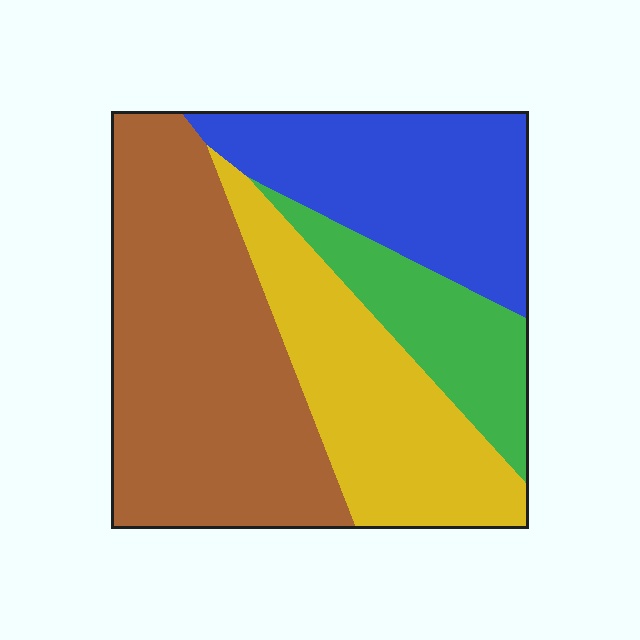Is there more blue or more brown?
Brown.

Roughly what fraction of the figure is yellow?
Yellow takes up about one quarter (1/4) of the figure.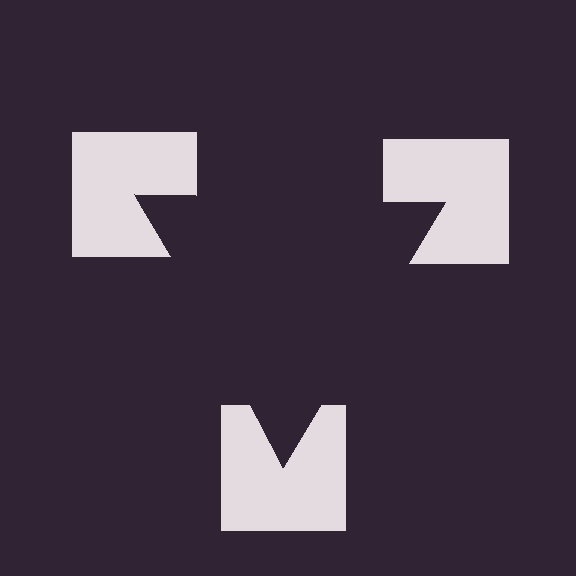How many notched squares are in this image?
There are 3 — one at each vertex of the illusory triangle.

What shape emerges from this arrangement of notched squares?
An illusory triangle — its edges are inferred from the aligned wedge cuts in the notched squares, not physically drawn.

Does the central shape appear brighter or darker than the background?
It typically appears slightly darker than the background, even though no actual brightness change is drawn.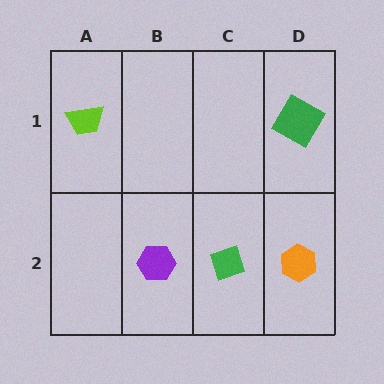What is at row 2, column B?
A purple hexagon.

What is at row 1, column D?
A green square.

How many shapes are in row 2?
3 shapes.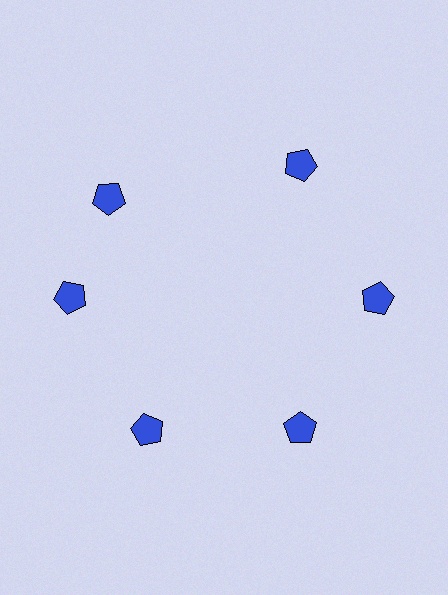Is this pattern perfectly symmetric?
No. The 6 blue pentagons are arranged in a ring, but one element near the 11 o'clock position is rotated out of alignment along the ring, breaking the 6-fold rotational symmetry.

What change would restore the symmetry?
The symmetry would be restored by rotating it back into even spacing with its neighbors so that all 6 pentagons sit at equal angles and equal distance from the center.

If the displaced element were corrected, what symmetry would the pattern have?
It would have 6-fold rotational symmetry — the pattern would map onto itself every 60 degrees.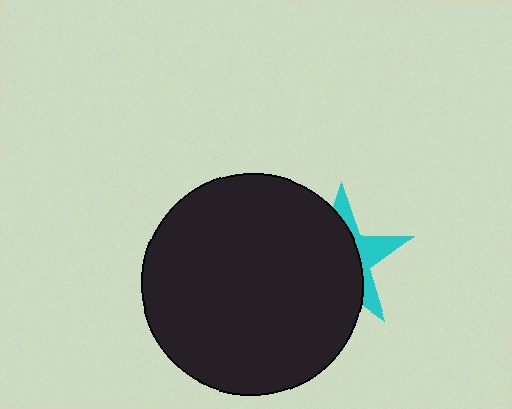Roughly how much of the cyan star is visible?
A small part of it is visible (roughly 33%).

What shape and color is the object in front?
The object in front is a black circle.